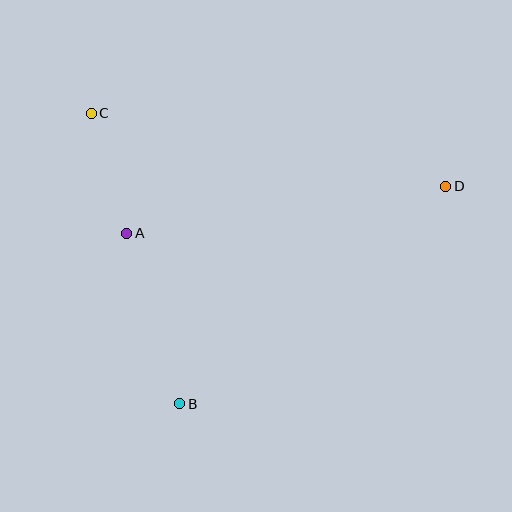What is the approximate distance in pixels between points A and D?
The distance between A and D is approximately 323 pixels.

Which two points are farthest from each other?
Points C and D are farthest from each other.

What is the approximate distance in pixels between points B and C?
The distance between B and C is approximately 304 pixels.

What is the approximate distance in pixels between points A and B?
The distance between A and B is approximately 178 pixels.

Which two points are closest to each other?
Points A and C are closest to each other.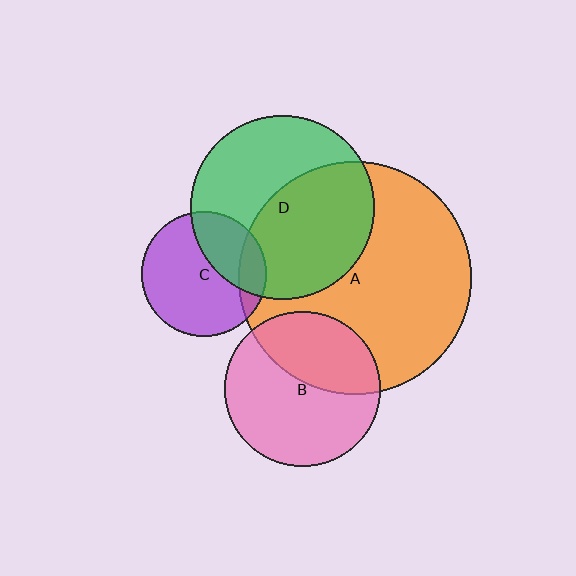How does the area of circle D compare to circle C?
Approximately 2.2 times.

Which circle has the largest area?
Circle A (orange).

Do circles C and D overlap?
Yes.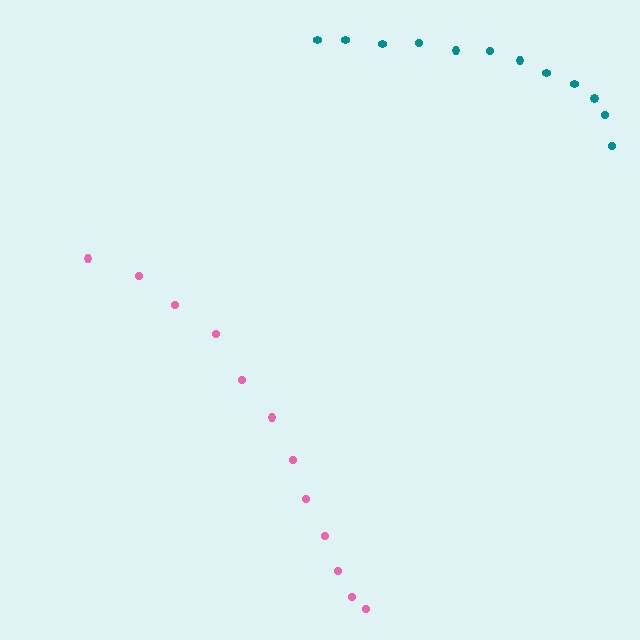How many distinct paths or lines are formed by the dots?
There are 2 distinct paths.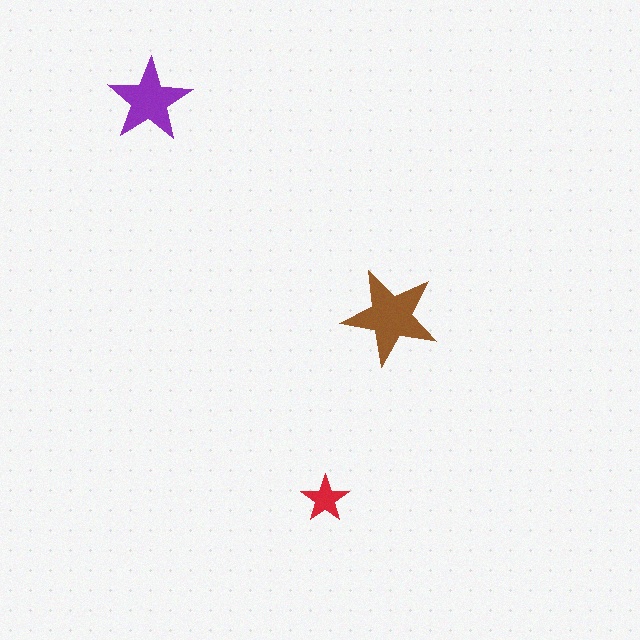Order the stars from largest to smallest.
the brown one, the purple one, the red one.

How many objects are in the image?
There are 3 objects in the image.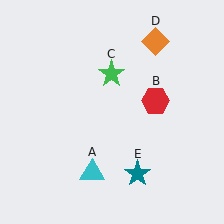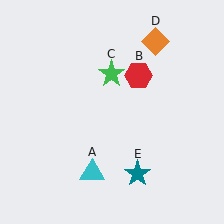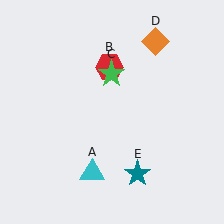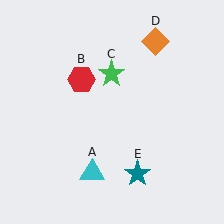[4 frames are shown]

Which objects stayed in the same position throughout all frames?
Cyan triangle (object A) and green star (object C) and orange diamond (object D) and teal star (object E) remained stationary.